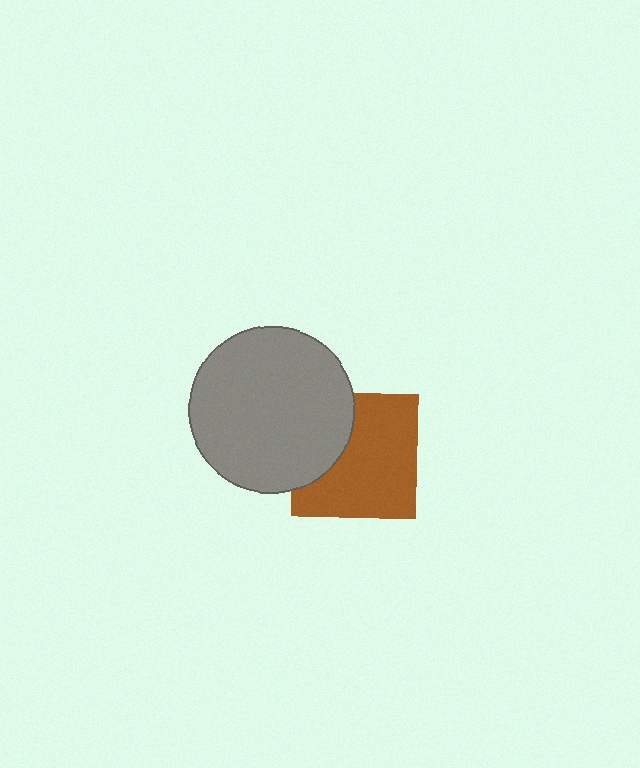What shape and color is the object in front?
The object in front is a gray circle.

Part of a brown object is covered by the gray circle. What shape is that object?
It is a square.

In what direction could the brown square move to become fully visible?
The brown square could move right. That would shift it out from behind the gray circle entirely.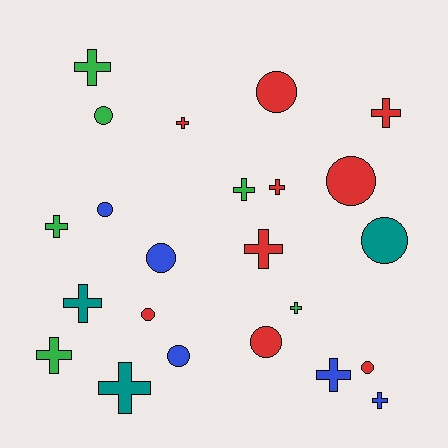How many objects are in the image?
There are 23 objects.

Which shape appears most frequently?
Cross, with 13 objects.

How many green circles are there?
There is 1 green circle.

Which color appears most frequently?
Red, with 9 objects.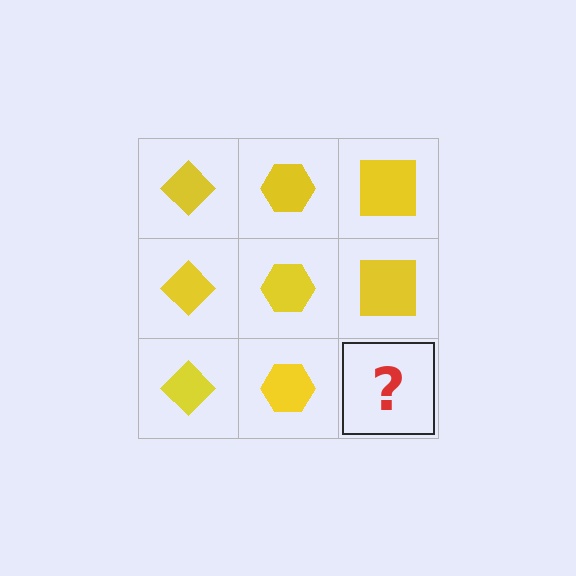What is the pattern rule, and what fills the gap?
The rule is that each column has a consistent shape. The gap should be filled with a yellow square.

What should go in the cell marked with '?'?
The missing cell should contain a yellow square.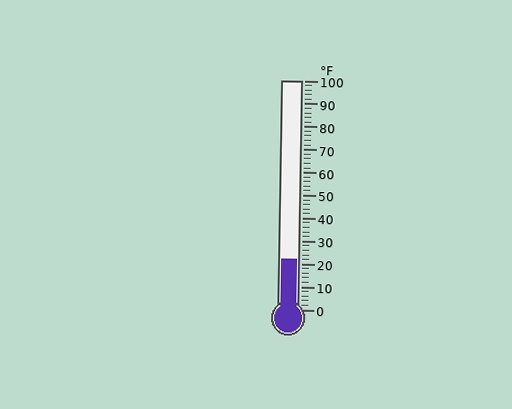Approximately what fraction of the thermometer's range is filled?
The thermometer is filled to approximately 20% of its range.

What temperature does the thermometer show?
The thermometer shows approximately 22°F.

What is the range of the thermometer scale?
The thermometer scale ranges from 0°F to 100°F.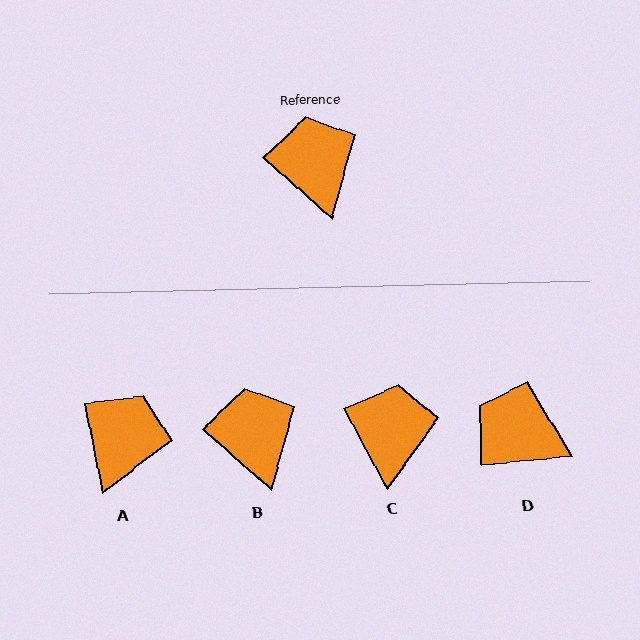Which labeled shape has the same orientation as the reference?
B.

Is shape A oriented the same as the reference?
No, it is off by about 37 degrees.